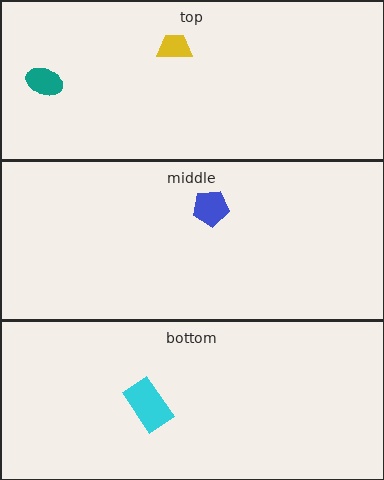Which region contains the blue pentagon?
The middle region.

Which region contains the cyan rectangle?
The bottom region.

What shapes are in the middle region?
The blue pentagon.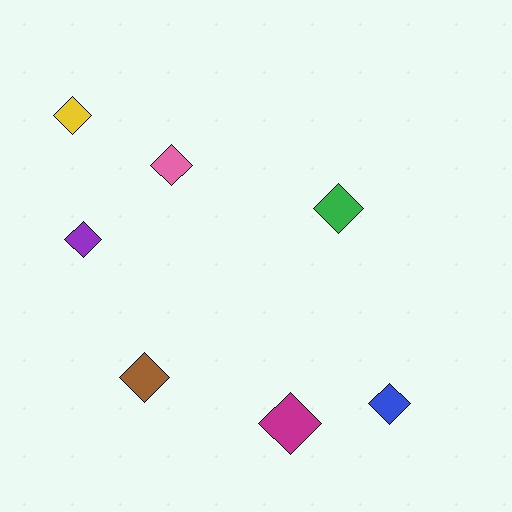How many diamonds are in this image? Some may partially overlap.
There are 7 diamonds.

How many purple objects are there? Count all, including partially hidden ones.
There is 1 purple object.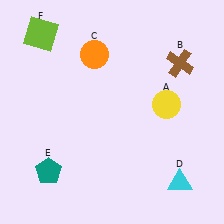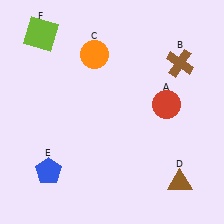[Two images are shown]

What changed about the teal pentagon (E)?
In Image 1, E is teal. In Image 2, it changed to blue.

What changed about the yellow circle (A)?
In Image 1, A is yellow. In Image 2, it changed to red.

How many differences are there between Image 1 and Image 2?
There are 3 differences between the two images.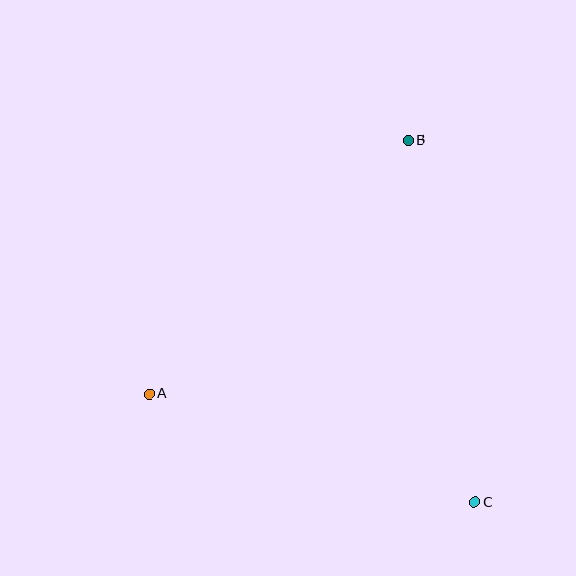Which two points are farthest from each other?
Points B and C are farthest from each other.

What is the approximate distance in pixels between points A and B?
The distance between A and B is approximately 362 pixels.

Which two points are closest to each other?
Points A and C are closest to each other.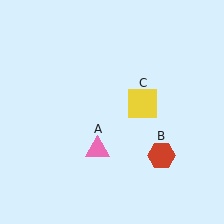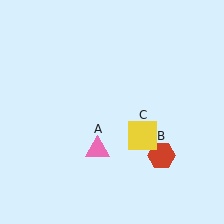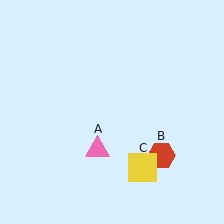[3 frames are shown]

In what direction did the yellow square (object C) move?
The yellow square (object C) moved down.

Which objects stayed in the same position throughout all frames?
Pink triangle (object A) and red hexagon (object B) remained stationary.